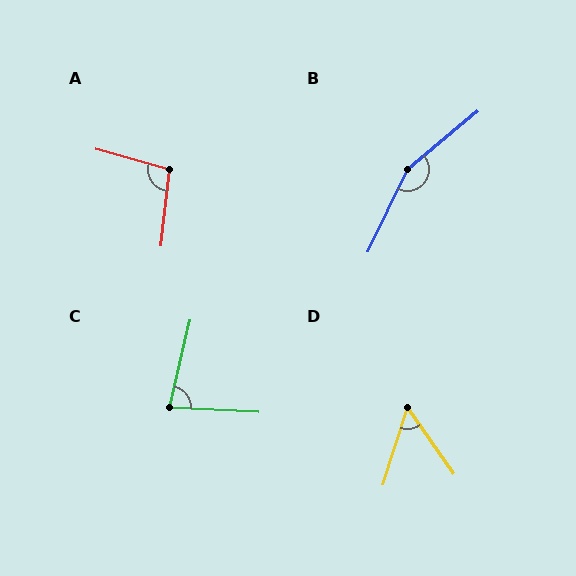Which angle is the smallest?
D, at approximately 53 degrees.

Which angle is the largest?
B, at approximately 155 degrees.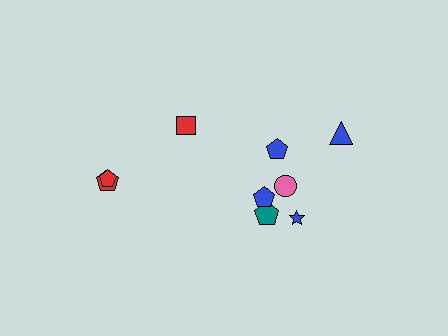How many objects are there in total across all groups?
There are 9 objects.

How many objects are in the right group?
There are 6 objects.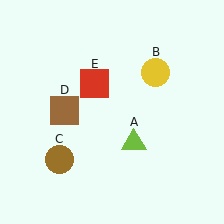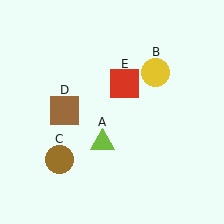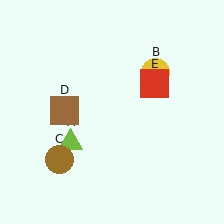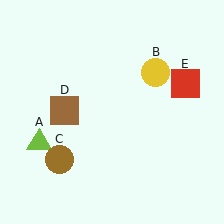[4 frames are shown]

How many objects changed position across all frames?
2 objects changed position: lime triangle (object A), red square (object E).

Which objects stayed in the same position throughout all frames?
Yellow circle (object B) and brown circle (object C) and brown square (object D) remained stationary.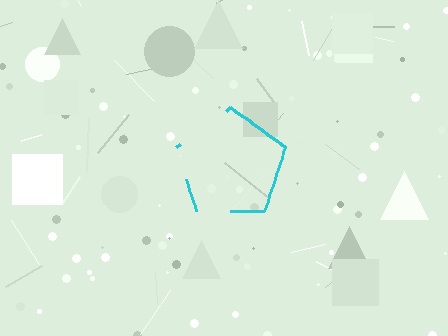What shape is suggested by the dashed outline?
The dashed outline suggests a pentagon.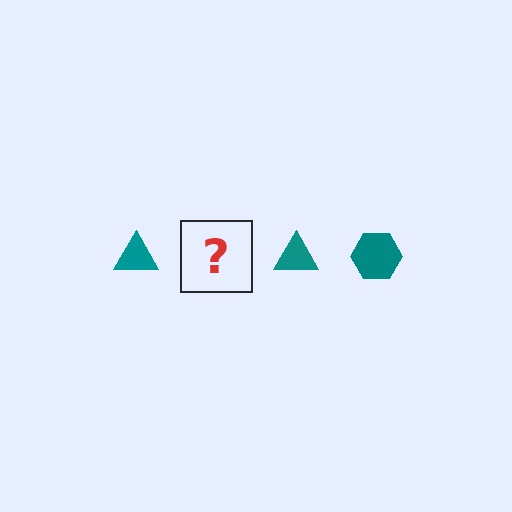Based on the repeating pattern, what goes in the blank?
The blank should be a teal hexagon.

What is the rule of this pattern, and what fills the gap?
The rule is that the pattern cycles through triangle, hexagon shapes in teal. The gap should be filled with a teal hexagon.